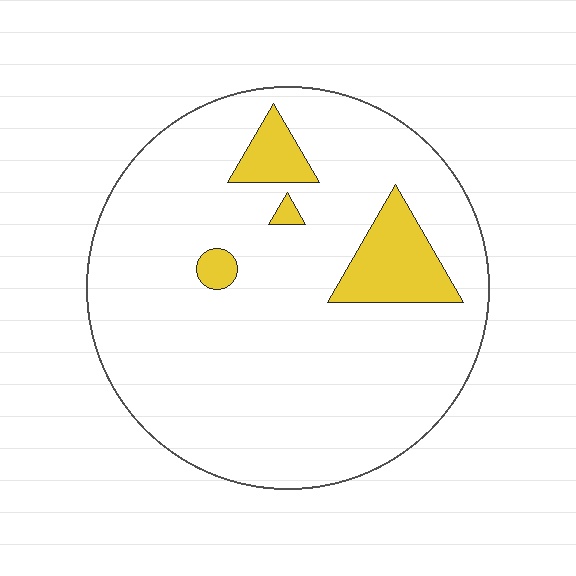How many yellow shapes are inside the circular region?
4.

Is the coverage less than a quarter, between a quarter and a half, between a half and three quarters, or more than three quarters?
Less than a quarter.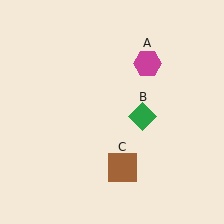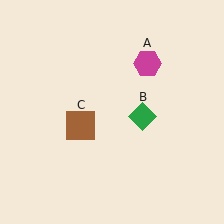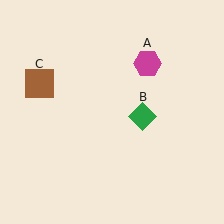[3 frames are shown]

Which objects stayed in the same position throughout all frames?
Magenta hexagon (object A) and green diamond (object B) remained stationary.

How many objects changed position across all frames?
1 object changed position: brown square (object C).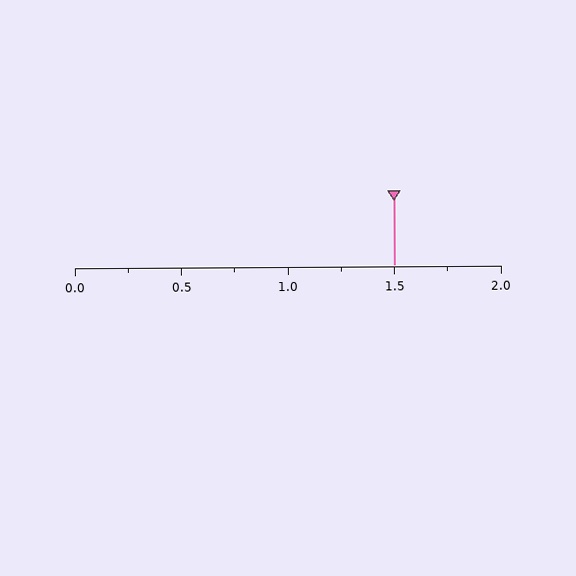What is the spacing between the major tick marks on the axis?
The major ticks are spaced 0.5 apart.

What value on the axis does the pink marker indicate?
The marker indicates approximately 1.5.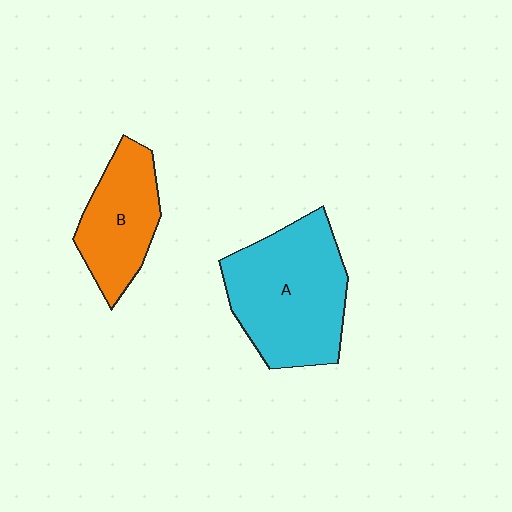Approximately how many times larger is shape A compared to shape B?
Approximately 1.6 times.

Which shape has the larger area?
Shape A (cyan).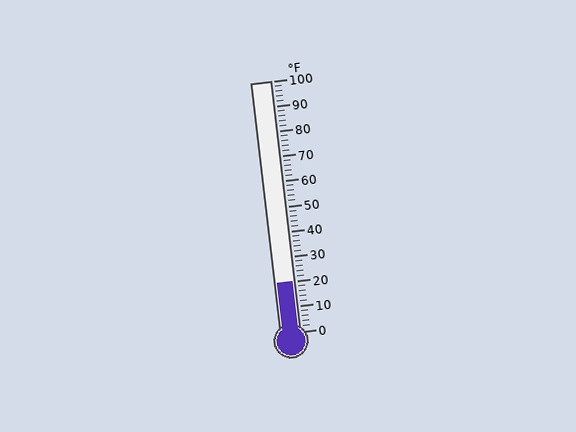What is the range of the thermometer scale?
The thermometer scale ranges from 0°F to 100°F.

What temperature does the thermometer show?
The thermometer shows approximately 20°F.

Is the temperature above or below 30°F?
The temperature is below 30°F.